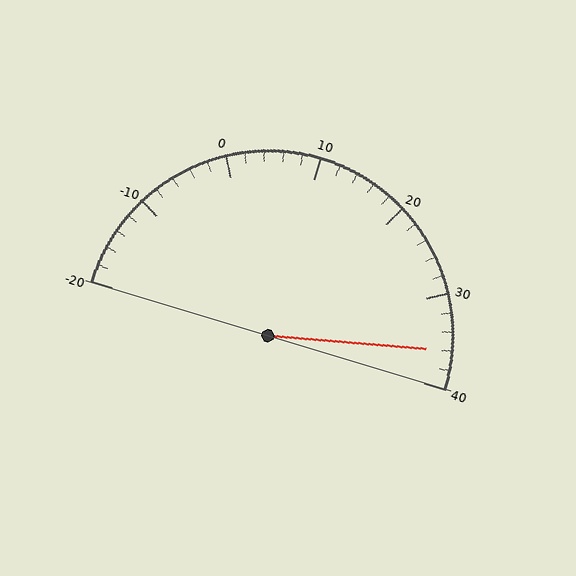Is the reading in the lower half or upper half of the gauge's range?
The reading is in the upper half of the range (-20 to 40).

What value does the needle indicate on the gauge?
The needle indicates approximately 36.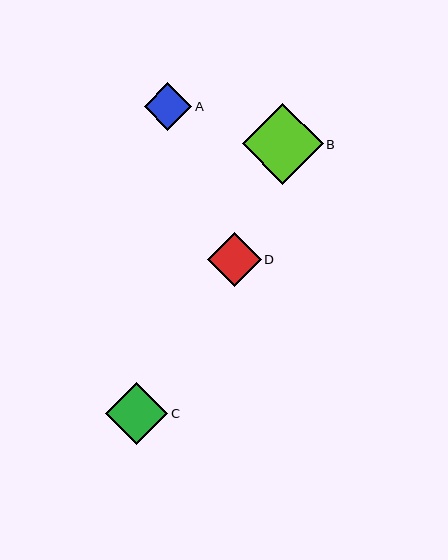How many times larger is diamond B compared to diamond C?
Diamond B is approximately 1.3 times the size of diamond C.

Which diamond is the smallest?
Diamond A is the smallest with a size of approximately 47 pixels.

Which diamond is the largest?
Diamond B is the largest with a size of approximately 81 pixels.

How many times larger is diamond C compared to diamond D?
Diamond C is approximately 1.2 times the size of diamond D.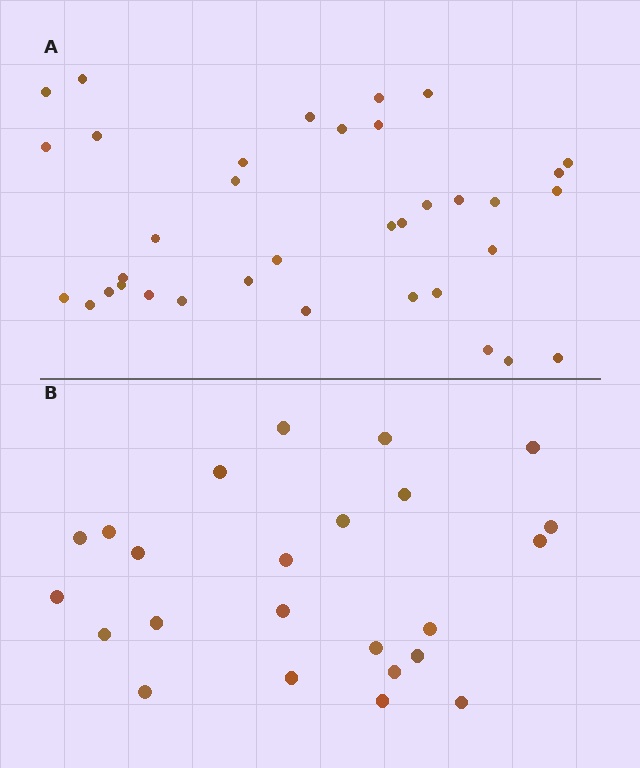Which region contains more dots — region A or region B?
Region A (the top region) has more dots.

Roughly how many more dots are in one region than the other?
Region A has roughly 12 or so more dots than region B.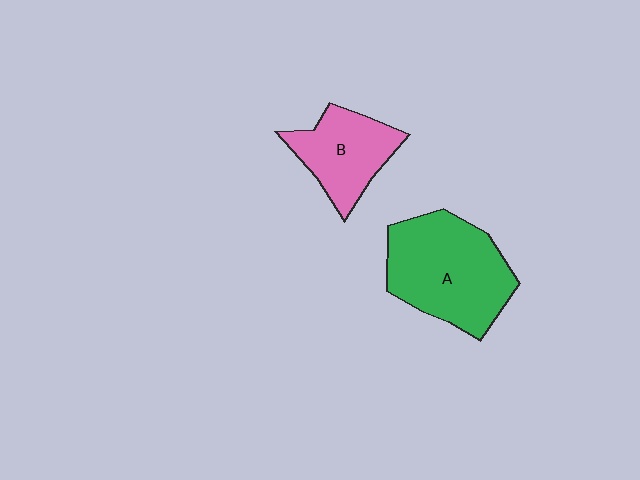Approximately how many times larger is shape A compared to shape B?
Approximately 1.6 times.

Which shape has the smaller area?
Shape B (pink).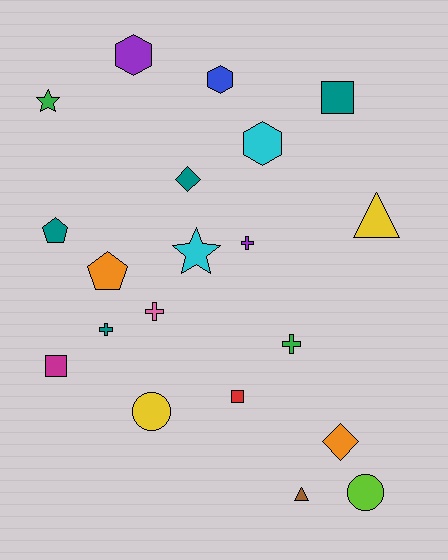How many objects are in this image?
There are 20 objects.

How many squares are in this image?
There are 3 squares.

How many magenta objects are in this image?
There is 1 magenta object.